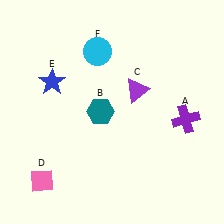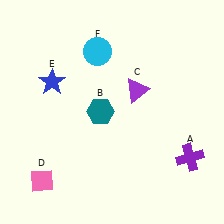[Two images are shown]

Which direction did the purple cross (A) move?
The purple cross (A) moved down.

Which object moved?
The purple cross (A) moved down.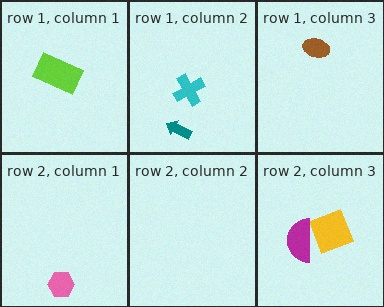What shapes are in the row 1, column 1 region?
The lime rectangle.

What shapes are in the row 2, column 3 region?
The yellow square, the magenta semicircle.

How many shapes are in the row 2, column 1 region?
1.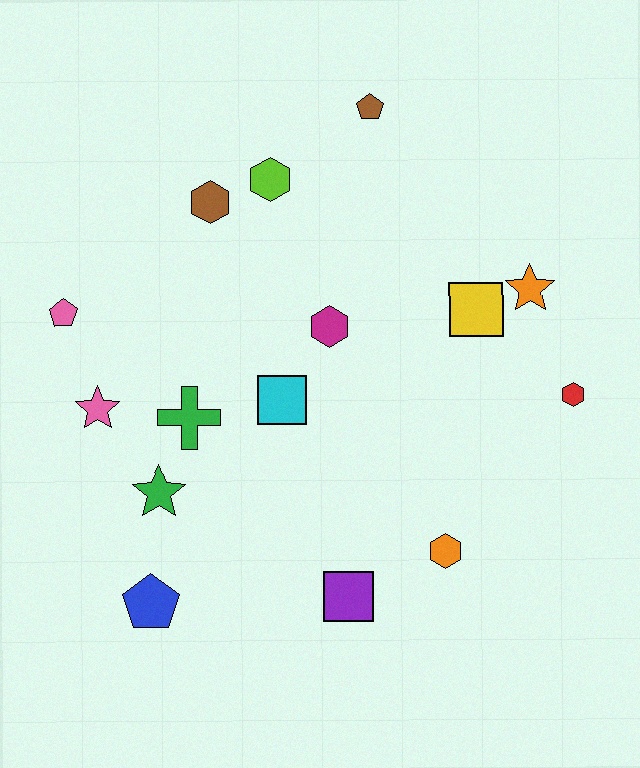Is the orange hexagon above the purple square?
Yes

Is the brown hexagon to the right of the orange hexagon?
No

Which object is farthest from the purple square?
The brown pentagon is farthest from the purple square.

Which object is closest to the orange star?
The yellow square is closest to the orange star.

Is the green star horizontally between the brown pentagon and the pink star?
Yes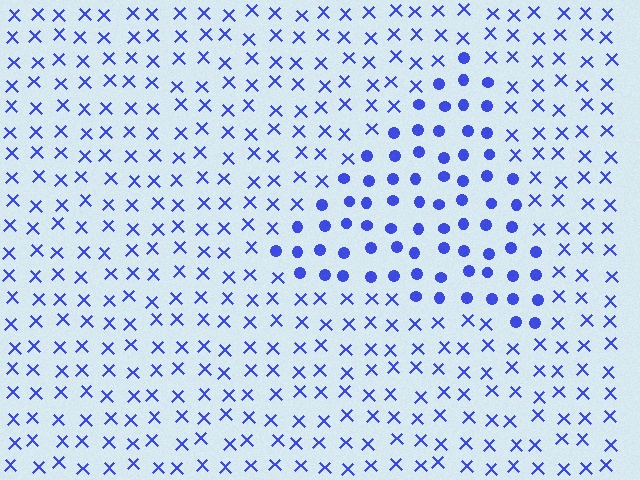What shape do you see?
I see a triangle.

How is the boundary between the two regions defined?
The boundary is defined by a change in element shape: circles inside vs. X marks outside. All elements share the same color and spacing.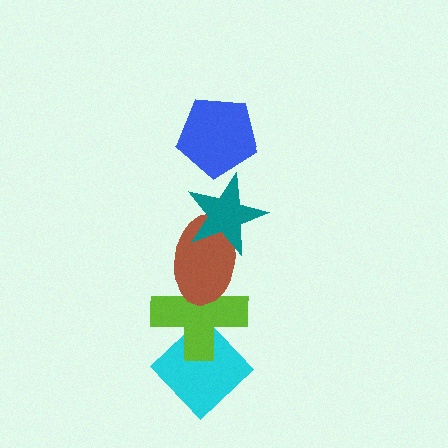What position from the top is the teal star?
The teal star is 2nd from the top.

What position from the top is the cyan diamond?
The cyan diamond is 5th from the top.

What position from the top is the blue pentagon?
The blue pentagon is 1st from the top.